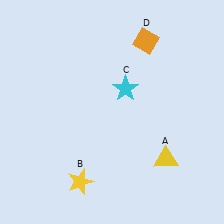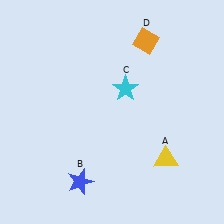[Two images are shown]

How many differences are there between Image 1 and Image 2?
There is 1 difference between the two images.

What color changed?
The star (B) changed from yellow in Image 1 to blue in Image 2.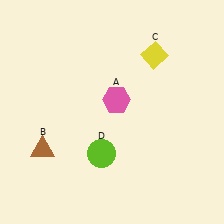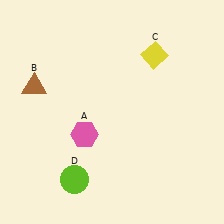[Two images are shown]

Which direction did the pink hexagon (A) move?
The pink hexagon (A) moved down.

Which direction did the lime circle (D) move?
The lime circle (D) moved left.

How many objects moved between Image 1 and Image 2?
3 objects moved between the two images.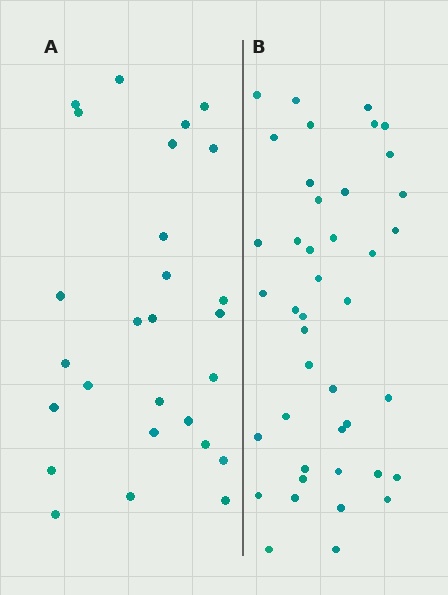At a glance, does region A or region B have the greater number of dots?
Region B (the right region) has more dots.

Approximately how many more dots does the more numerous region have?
Region B has approximately 15 more dots than region A.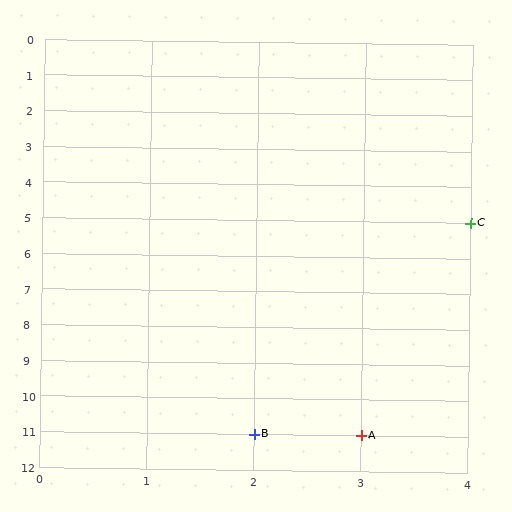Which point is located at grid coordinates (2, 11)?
Point B is at (2, 11).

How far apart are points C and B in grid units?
Points C and B are 2 columns and 6 rows apart (about 6.3 grid units diagonally).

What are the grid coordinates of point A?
Point A is at grid coordinates (3, 11).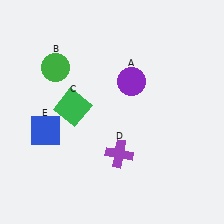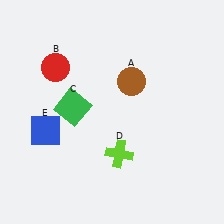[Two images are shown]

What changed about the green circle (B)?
In Image 1, B is green. In Image 2, it changed to red.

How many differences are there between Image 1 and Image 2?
There are 3 differences between the two images.